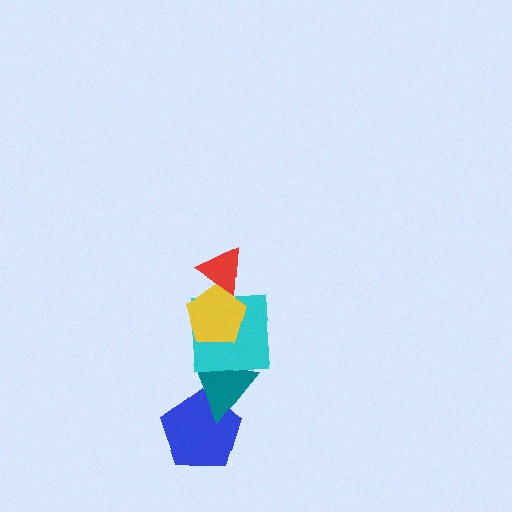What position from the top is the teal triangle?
The teal triangle is 4th from the top.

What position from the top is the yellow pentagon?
The yellow pentagon is 2nd from the top.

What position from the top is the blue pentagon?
The blue pentagon is 5th from the top.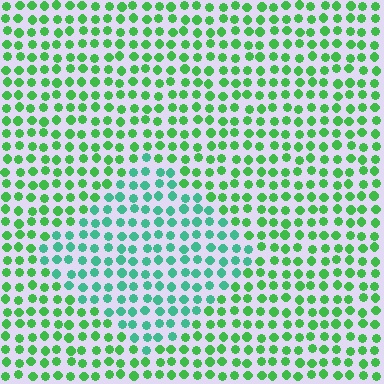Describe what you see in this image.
The image is filled with small green elements in a uniform arrangement. A diamond-shaped region is visible where the elements are tinted to a slightly different hue, forming a subtle color boundary.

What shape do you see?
I see a diamond.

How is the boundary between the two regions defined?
The boundary is defined purely by a slight shift in hue (about 34 degrees). Spacing, size, and orientation are identical on both sides.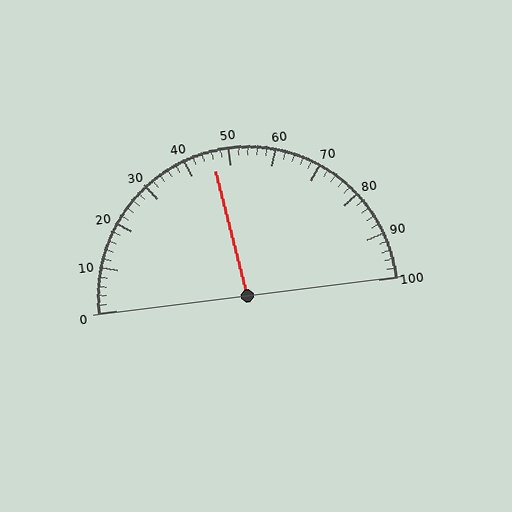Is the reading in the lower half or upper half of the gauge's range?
The reading is in the lower half of the range (0 to 100).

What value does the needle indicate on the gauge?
The needle indicates approximately 46.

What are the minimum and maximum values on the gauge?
The gauge ranges from 0 to 100.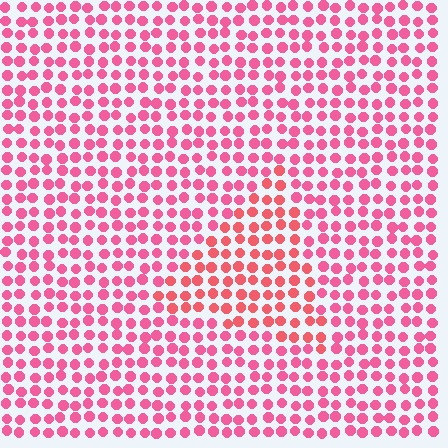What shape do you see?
I see a triangle.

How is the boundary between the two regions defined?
The boundary is defined purely by a slight shift in hue (about 20 degrees). Spacing, size, and orientation are identical on both sides.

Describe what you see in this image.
The image is filled with small pink elements in a uniform arrangement. A triangle-shaped region is visible where the elements are tinted to a slightly different hue, forming a subtle color boundary.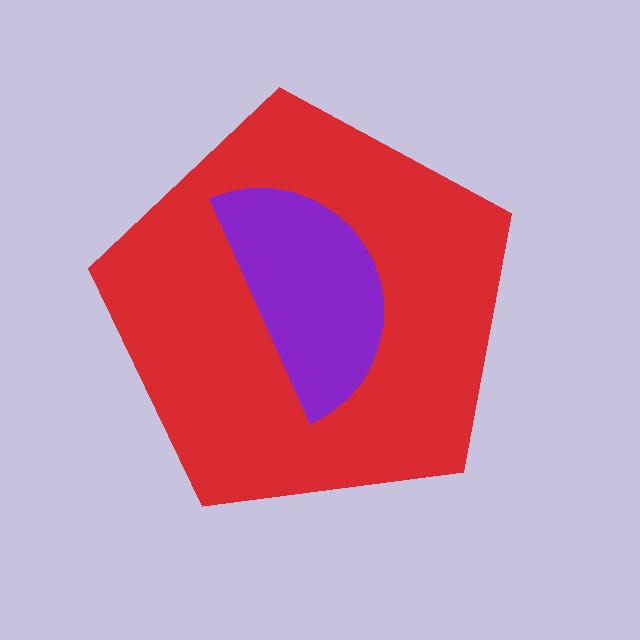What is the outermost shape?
The red pentagon.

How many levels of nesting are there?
2.